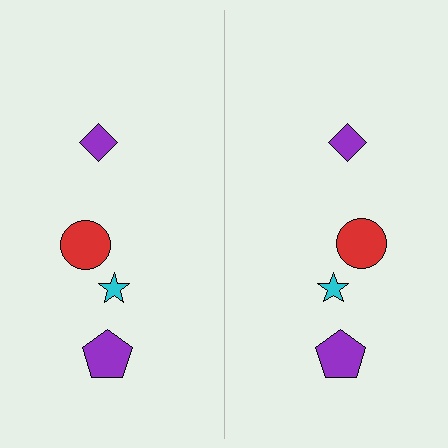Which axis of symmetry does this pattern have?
The pattern has a vertical axis of symmetry running through the center of the image.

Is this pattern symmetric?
Yes, this pattern has bilateral (reflection) symmetry.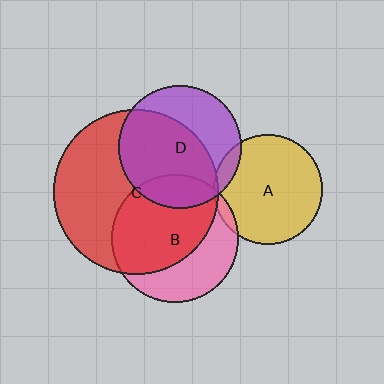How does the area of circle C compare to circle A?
Approximately 2.3 times.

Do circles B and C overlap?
Yes.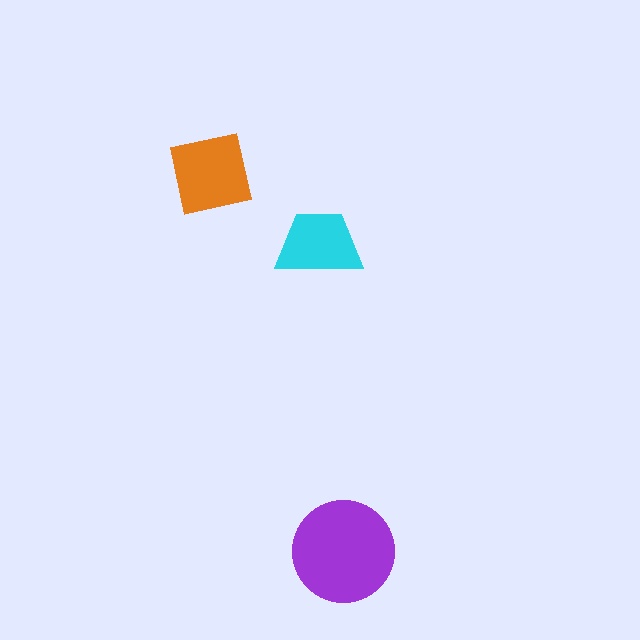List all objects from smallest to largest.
The cyan trapezoid, the orange square, the purple circle.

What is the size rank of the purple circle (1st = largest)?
1st.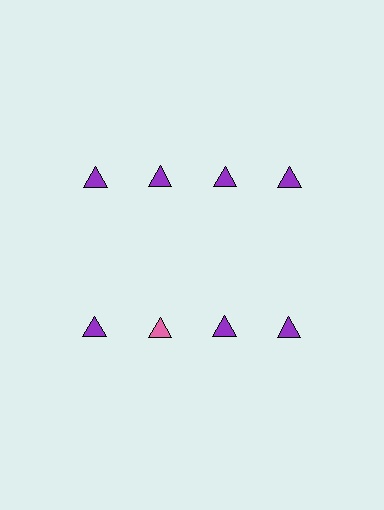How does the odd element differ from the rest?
It has a different color: pink instead of purple.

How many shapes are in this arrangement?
There are 8 shapes arranged in a grid pattern.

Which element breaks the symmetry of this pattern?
The pink triangle in the second row, second from left column breaks the symmetry. All other shapes are purple triangles.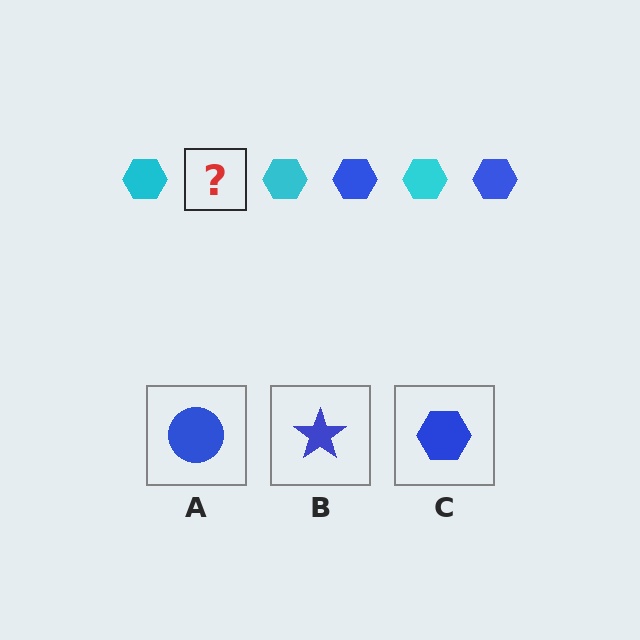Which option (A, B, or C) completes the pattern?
C.